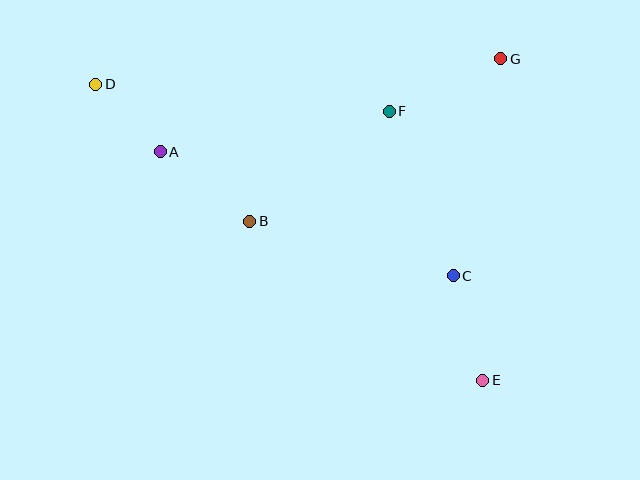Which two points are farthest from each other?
Points D and E are farthest from each other.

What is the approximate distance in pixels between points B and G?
The distance between B and G is approximately 299 pixels.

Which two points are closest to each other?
Points A and D are closest to each other.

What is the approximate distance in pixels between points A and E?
The distance between A and E is approximately 395 pixels.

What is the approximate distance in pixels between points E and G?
The distance between E and G is approximately 322 pixels.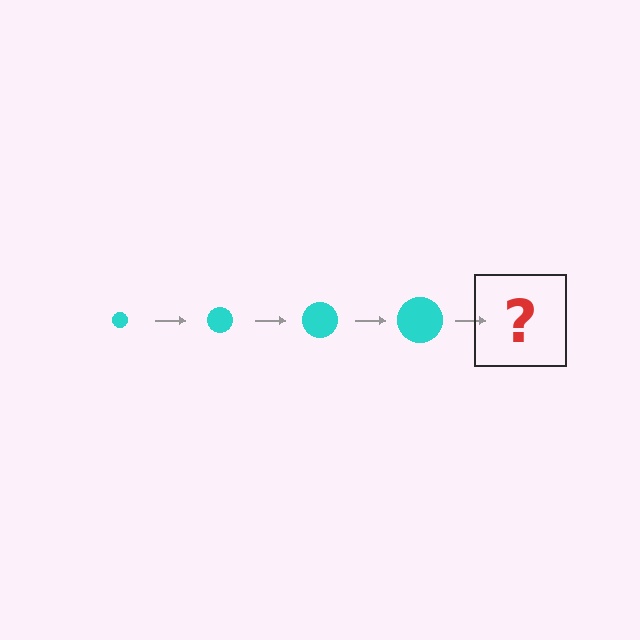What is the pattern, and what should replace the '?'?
The pattern is that the circle gets progressively larger each step. The '?' should be a cyan circle, larger than the previous one.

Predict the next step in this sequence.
The next step is a cyan circle, larger than the previous one.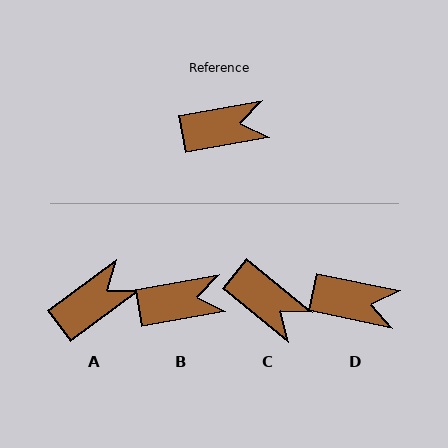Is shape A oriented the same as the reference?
No, it is off by about 27 degrees.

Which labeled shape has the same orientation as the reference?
B.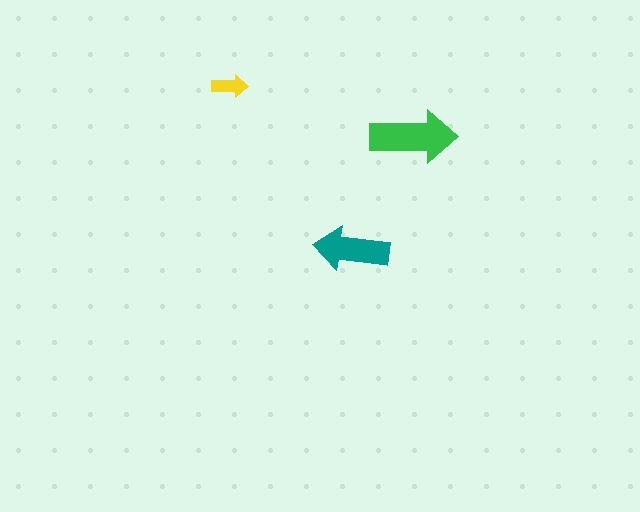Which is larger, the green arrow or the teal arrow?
The green one.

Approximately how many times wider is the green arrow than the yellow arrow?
About 2.5 times wider.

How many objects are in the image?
There are 3 objects in the image.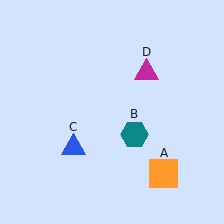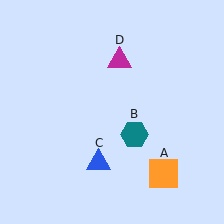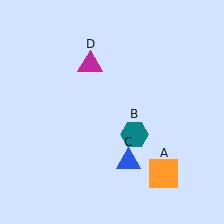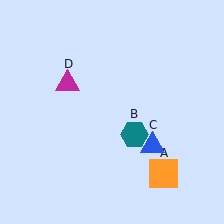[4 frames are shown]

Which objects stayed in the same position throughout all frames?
Orange square (object A) and teal hexagon (object B) remained stationary.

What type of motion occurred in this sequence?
The blue triangle (object C), magenta triangle (object D) rotated counterclockwise around the center of the scene.